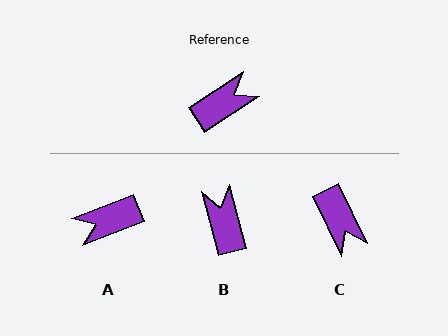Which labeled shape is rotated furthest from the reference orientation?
A, about 168 degrees away.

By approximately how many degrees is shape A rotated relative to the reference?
Approximately 168 degrees counter-clockwise.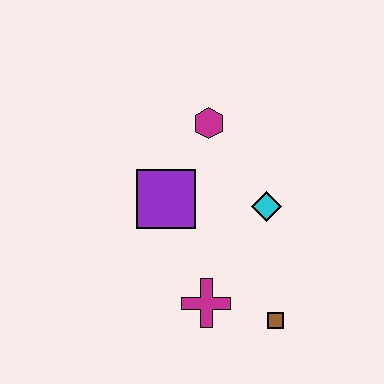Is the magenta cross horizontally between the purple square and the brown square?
Yes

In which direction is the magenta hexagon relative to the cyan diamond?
The magenta hexagon is above the cyan diamond.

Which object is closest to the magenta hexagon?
The purple square is closest to the magenta hexagon.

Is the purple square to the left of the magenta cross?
Yes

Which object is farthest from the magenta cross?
The magenta hexagon is farthest from the magenta cross.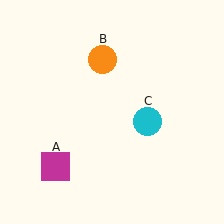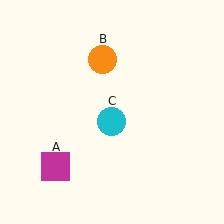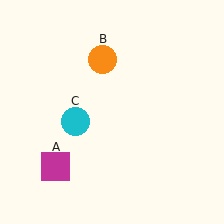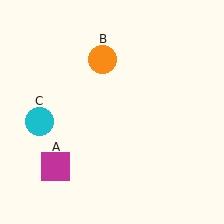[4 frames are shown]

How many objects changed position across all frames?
1 object changed position: cyan circle (object C).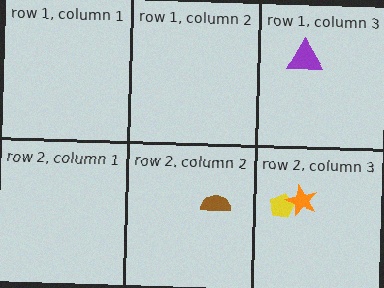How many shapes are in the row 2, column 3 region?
2.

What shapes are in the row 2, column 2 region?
The brown semicircle.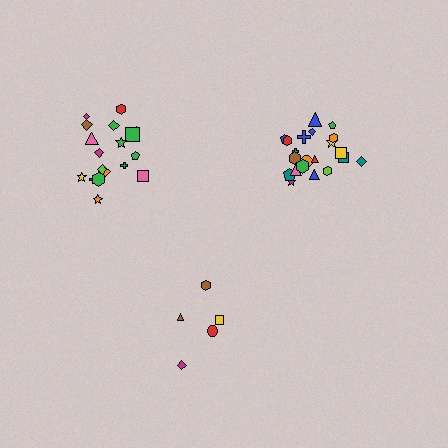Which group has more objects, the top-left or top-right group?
The top-right group.